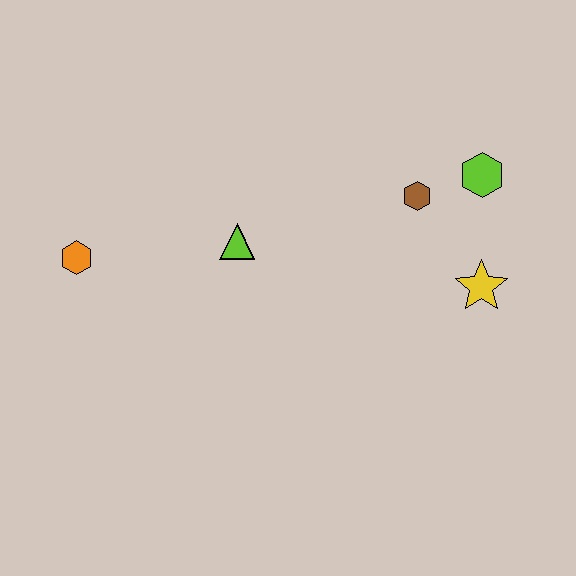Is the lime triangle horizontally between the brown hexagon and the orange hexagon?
Yes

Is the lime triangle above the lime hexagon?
No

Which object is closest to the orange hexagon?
The lime triangle is closest to the orange hexagon.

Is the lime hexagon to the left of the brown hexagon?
No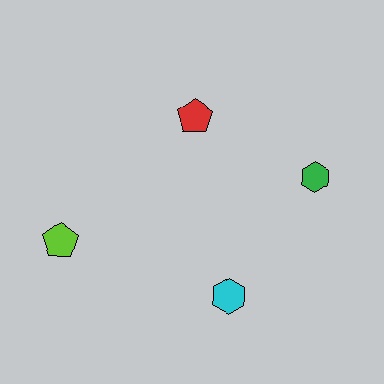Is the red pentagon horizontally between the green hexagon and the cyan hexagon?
No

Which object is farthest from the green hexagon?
The lime pentagon is farthest from the green hexagon.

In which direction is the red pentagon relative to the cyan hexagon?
The red pentagon is above the cyan hexagon.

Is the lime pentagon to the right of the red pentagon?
No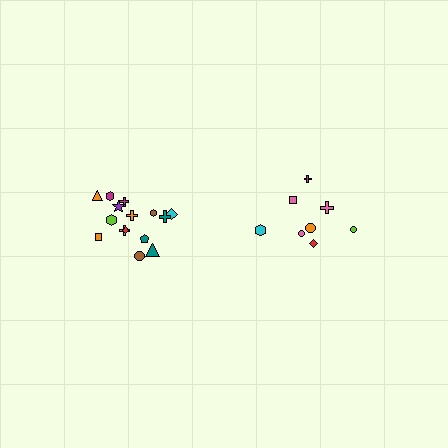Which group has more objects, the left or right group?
The left group.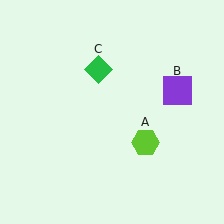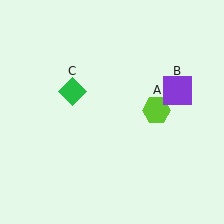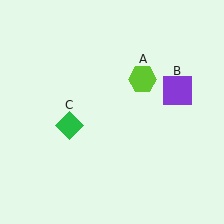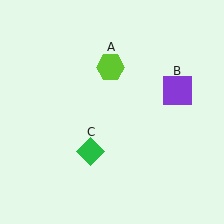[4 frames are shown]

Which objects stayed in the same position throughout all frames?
Purple square (object B) remained stationary.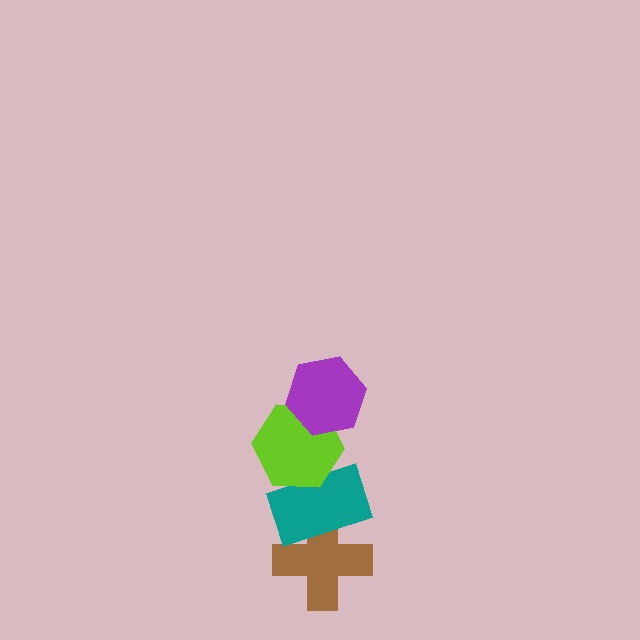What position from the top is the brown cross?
The brown cross is 4th from the top.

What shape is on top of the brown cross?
The teal rectangle is on top of the brown cross.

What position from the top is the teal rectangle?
The teal rectangle is 3rd from the top.